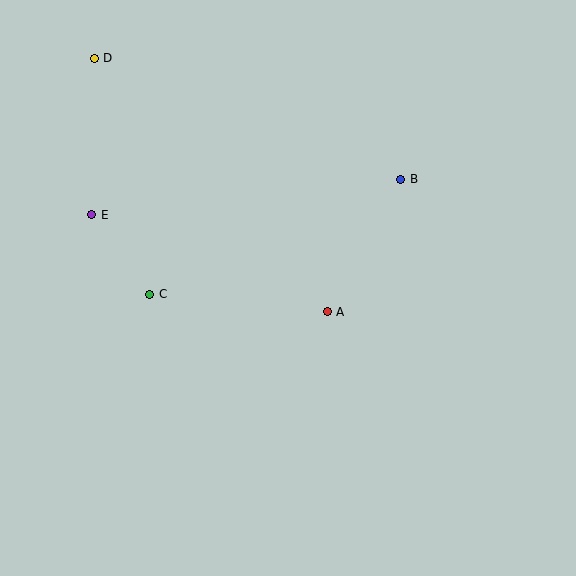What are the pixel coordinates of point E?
Point E is at (92, 215).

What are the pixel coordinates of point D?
Point D is at (94, 58).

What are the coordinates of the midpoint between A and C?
The midpoint between A and C is at (238, 303).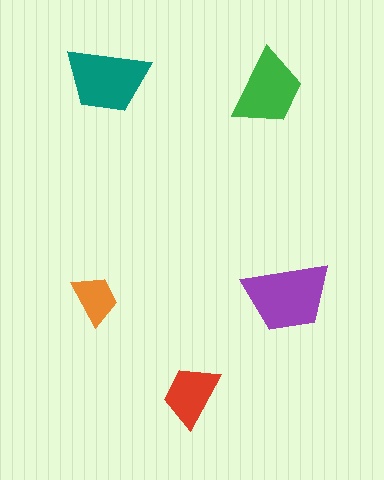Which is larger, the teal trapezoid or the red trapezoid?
The teal one.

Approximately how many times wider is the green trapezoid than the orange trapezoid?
About 1.5 times wider.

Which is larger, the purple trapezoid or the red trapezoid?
The purple one.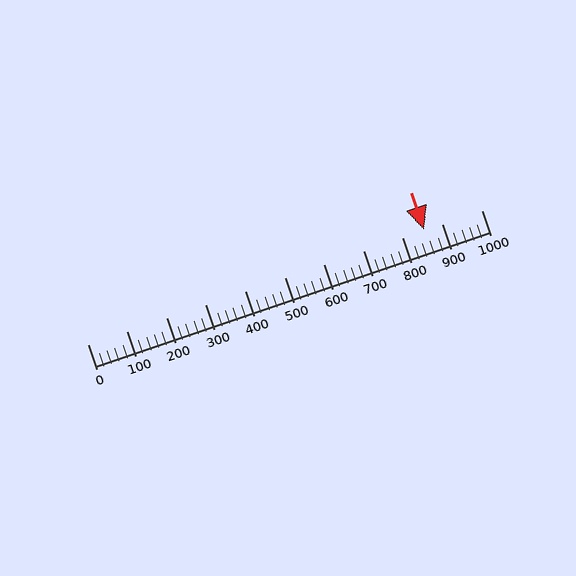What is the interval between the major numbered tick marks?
The major tick marks are spaced 100 units apart.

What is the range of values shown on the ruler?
The ruler shows values from 0 to 1000.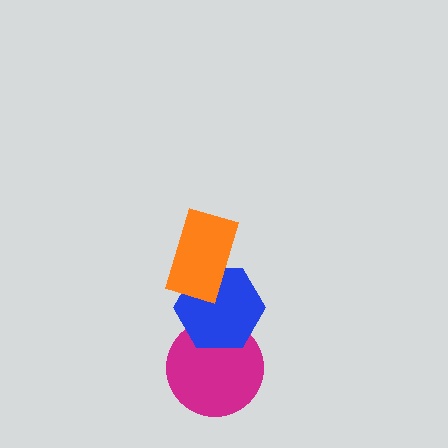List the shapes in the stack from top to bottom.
From top to bottom: the orange rectangle, the blue hexagon, the magenta circle.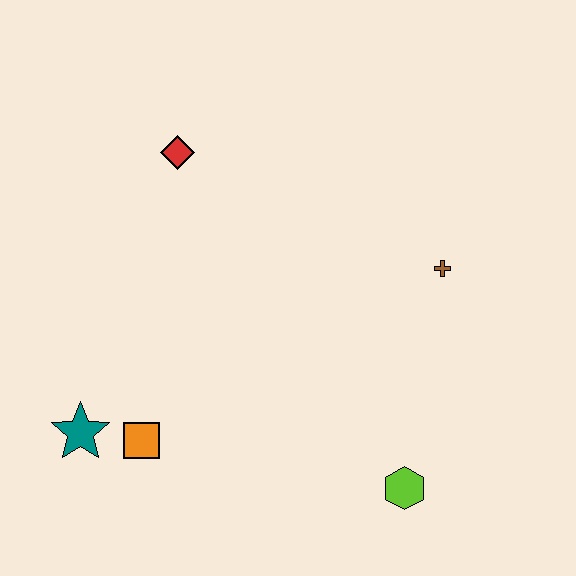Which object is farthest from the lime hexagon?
The red diamond is farthest from the lime hexagon.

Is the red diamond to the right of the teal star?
Yes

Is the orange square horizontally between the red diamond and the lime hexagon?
No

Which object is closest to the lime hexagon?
The brown cross is closest to the lime hexagon.